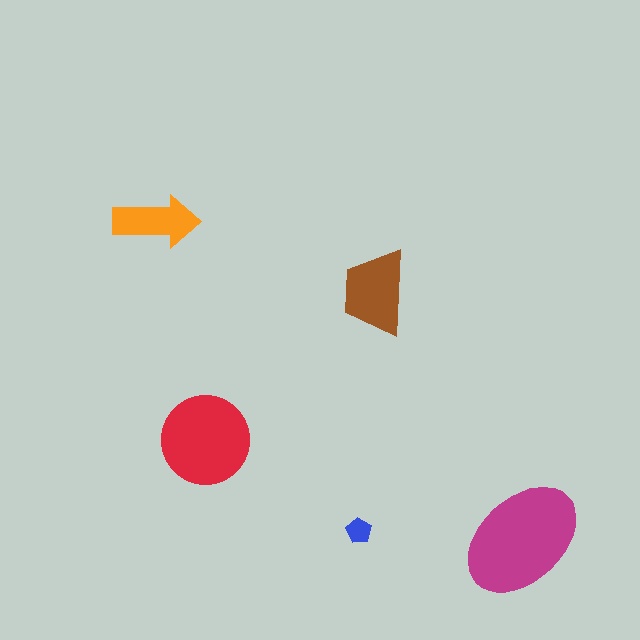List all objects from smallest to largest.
The blue pentagon, the orange arrow, the brown trapezoid, the red circle, the magenta ellipse.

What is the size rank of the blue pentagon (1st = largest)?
5th.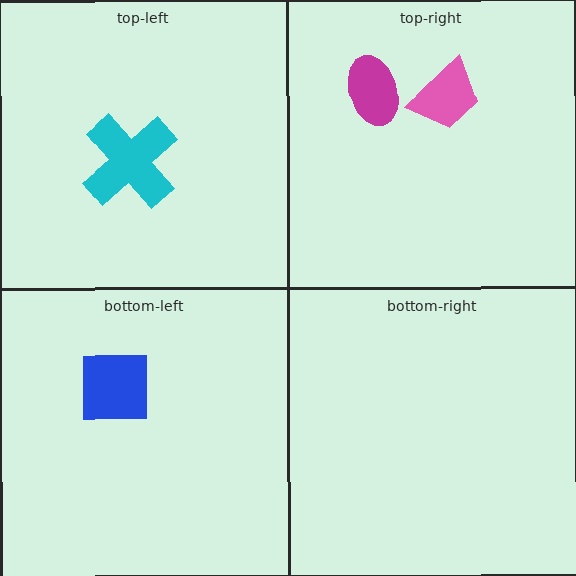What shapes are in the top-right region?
The pink trapezoid, the magenta ellipse.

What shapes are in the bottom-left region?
The blue square.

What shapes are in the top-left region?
The cyan cross.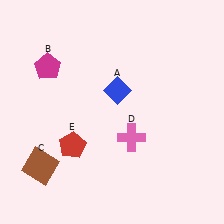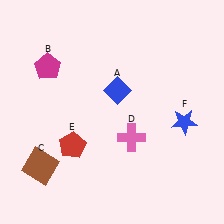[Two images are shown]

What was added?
A blue star (F) was added in Image 2.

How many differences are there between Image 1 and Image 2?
There is 1 difference between the two images.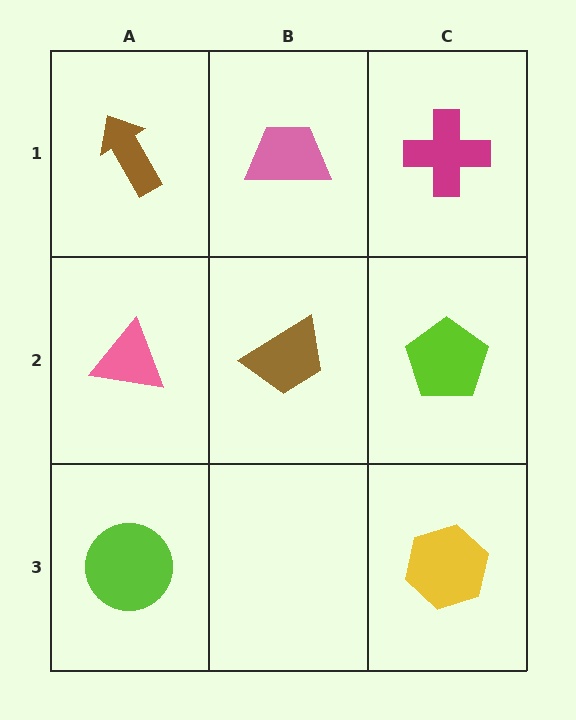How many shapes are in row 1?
3 shapes.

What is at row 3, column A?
A lime circle.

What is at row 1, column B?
A pink trapezoid.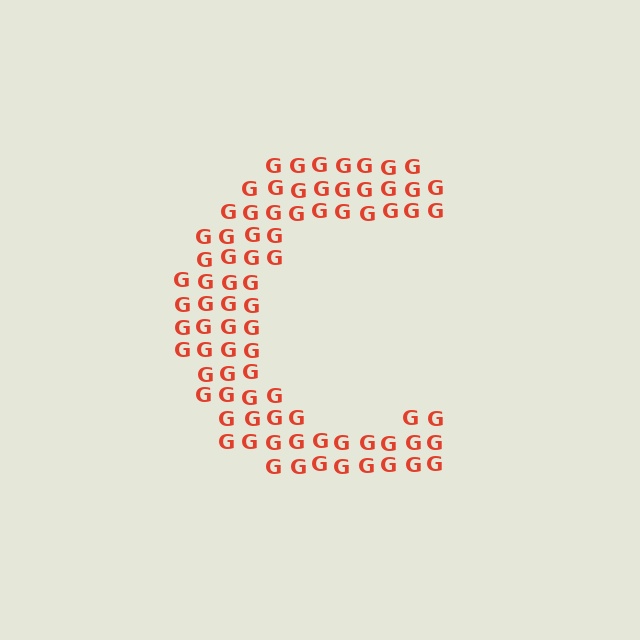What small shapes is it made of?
It is made of small letter G's.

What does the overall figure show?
The overall figure shows the letter C.